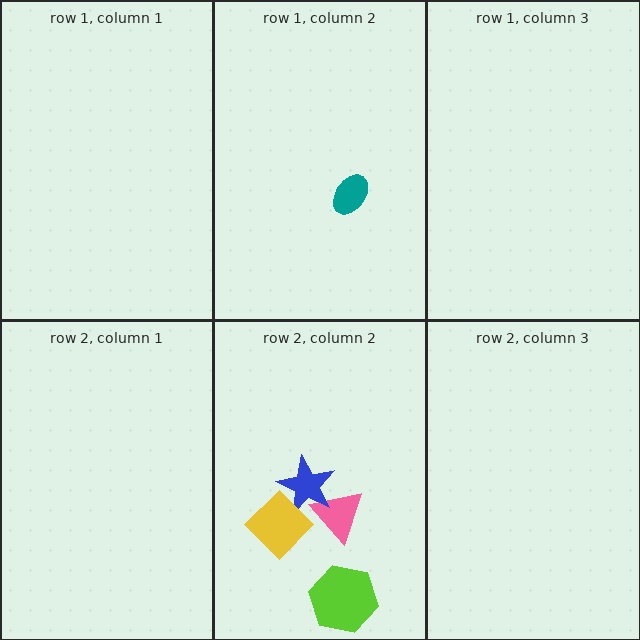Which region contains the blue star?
The row 2, column 2 region.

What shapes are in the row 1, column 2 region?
The teal ellipse.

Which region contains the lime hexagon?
The row 2, column 2 region.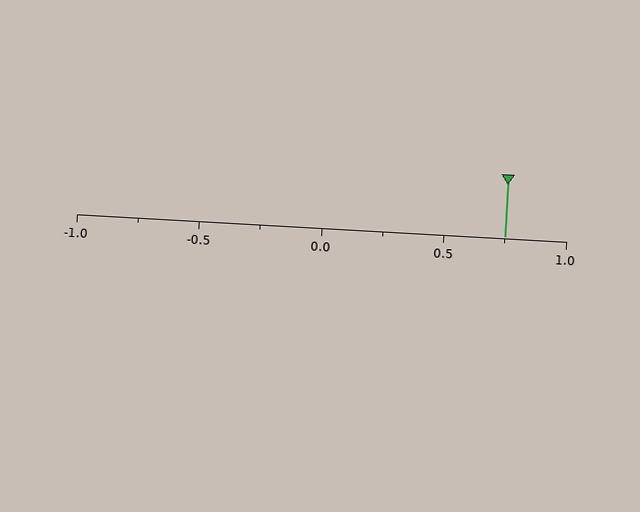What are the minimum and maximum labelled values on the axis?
The axis runs from -1.0 to 1.0.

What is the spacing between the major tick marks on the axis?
The major ticks are spaced 0.5 apart.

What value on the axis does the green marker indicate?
The marker indicates approximately 0.75.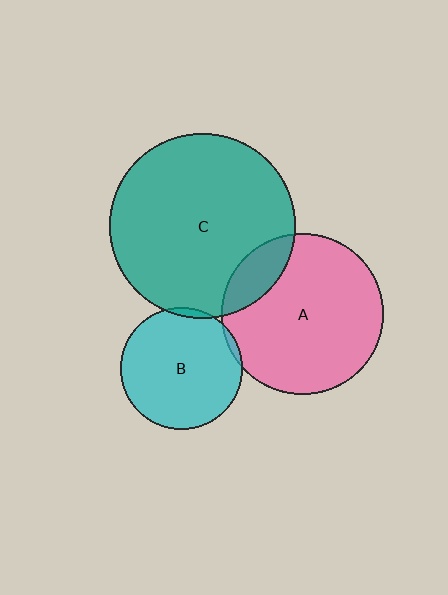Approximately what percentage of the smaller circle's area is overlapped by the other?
Approximately 5%.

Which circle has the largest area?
Circle C (teal).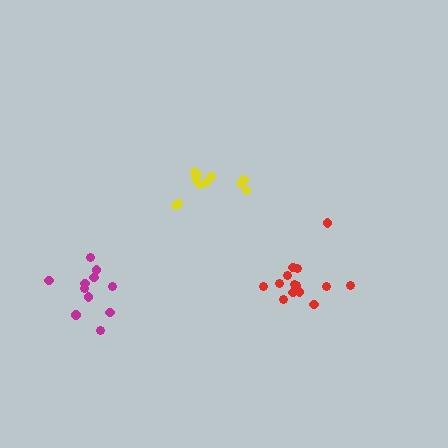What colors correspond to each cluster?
The clusters are colored: yellow, magenta, red.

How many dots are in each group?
Group 1: 11 dots, Group 2: 11 dots, Group 3: 14 dots (36 total).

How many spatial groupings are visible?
There are 3 spatial groupings.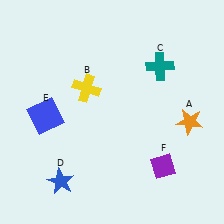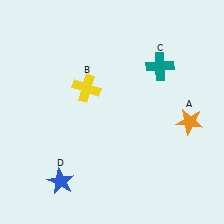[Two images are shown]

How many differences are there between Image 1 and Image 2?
There are 2 differences between the two images.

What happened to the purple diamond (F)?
The purple diamond (F) was removed in Image 2. It was in the bottom-right area of Image 1.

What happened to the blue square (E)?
The blue square (E) was removed in Image 2. It was in the bottom-left area of Image 1.